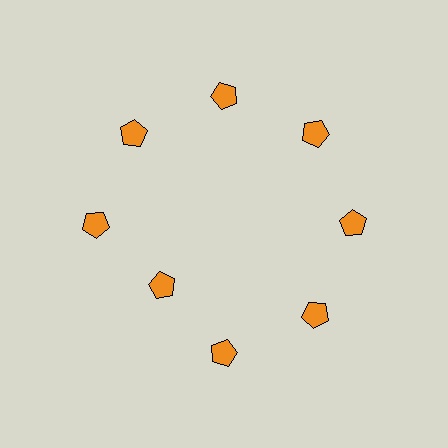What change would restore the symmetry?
The symmetry would be restored by moving it outward, back onto the ring so that all 8 pentagons sit at equal angles and equal distance from the center.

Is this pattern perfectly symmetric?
No. The 8 orange pentagons are arranged in a ring, but one element near the 8 o'clock position is pulled inward toward the center, breaking the 8-fold rotational symmetry.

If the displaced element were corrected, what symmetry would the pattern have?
It would have 8-fold rotational symmetry — the pattern would map onto itself every 45 degrees.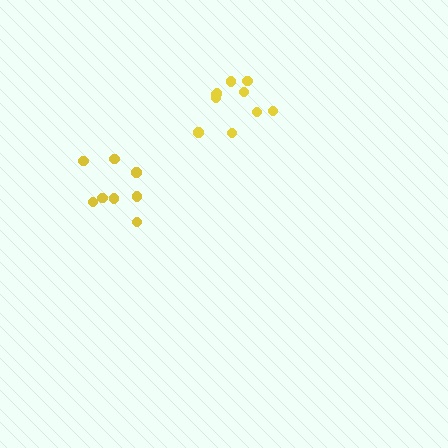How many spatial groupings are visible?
There are 2 spatial groupings.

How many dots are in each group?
Group 1: 8 dots, Group 2: 11 dots (19 total).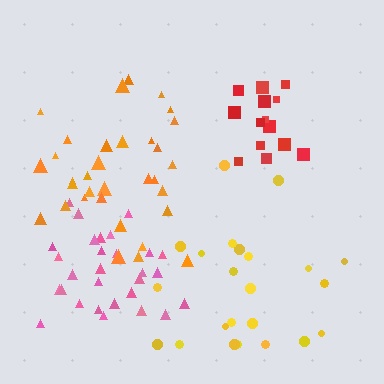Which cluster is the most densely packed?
Red.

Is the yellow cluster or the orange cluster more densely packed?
Orange.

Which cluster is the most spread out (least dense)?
Yellow.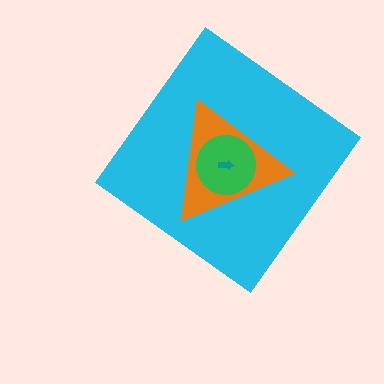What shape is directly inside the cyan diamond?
The orange triangle.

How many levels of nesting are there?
4.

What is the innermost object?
The teal arrow.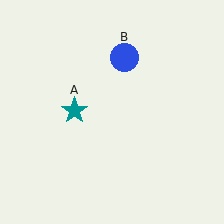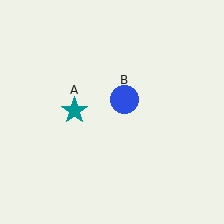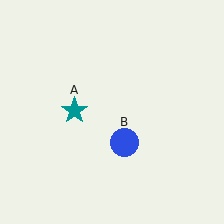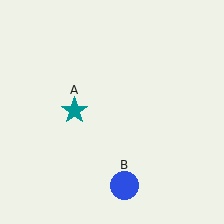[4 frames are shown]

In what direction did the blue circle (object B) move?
The blue circle (object B) moved down.